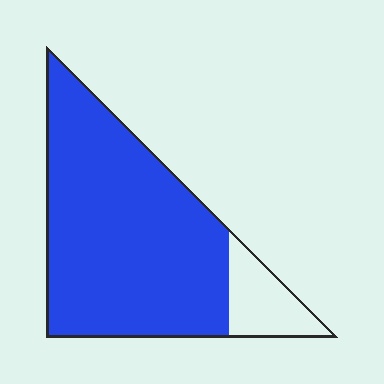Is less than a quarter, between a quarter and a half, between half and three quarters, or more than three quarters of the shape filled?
More than three quarters.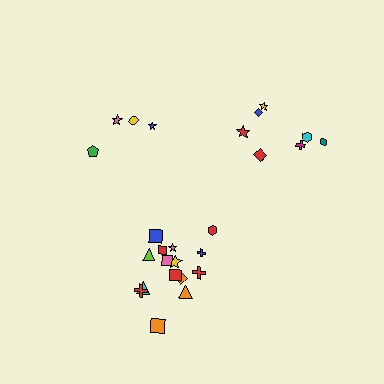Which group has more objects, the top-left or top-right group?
The top-right group.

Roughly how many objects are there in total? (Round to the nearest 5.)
Roughly 25 objects in total.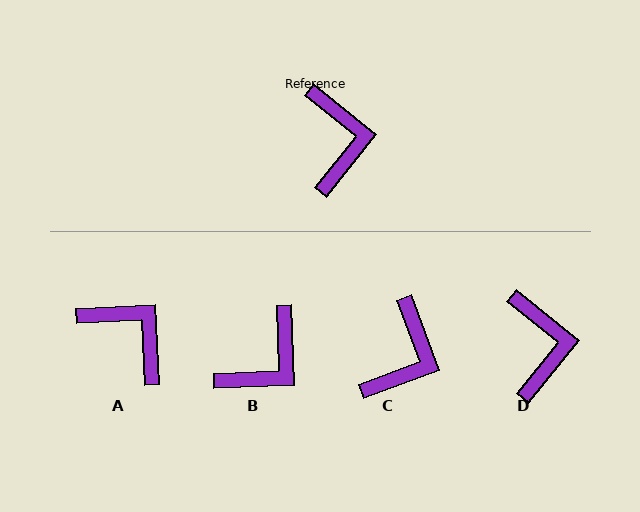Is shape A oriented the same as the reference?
No, it is off by about 42 degrees.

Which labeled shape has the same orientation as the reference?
D.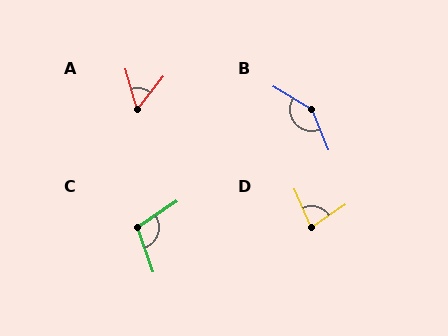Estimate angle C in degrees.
Approximately 105 degrees.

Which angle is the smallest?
A, at approximately 54 degrees.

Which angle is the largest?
B, at approximately 142 degrees.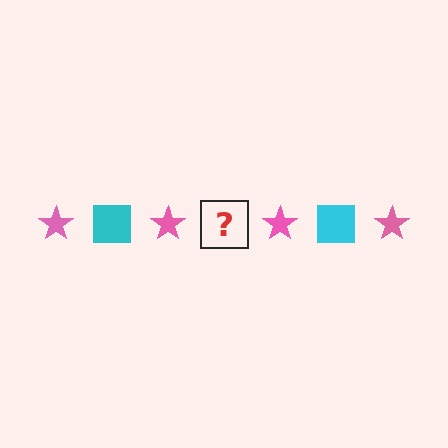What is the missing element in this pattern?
The missing element is a cyan square.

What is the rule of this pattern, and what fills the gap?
The rule is that the pattern alternates between pink star and cyan square. The gap should be filled with a cyan square.